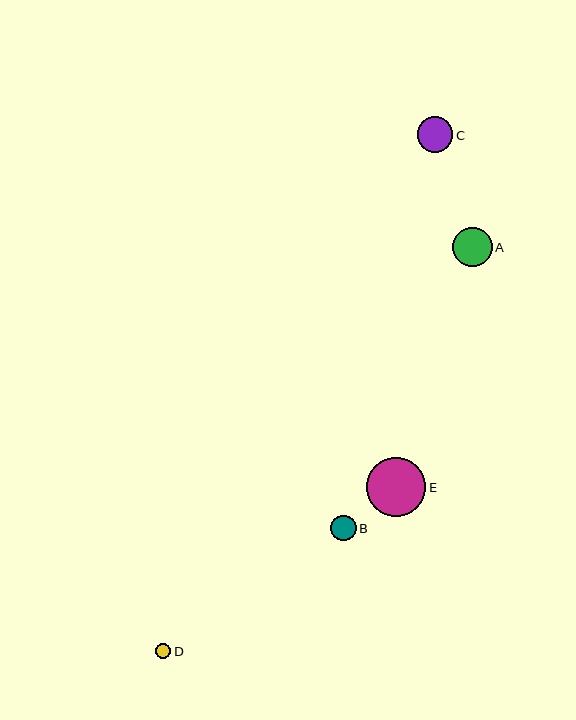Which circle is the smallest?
Circle D is the smallest with a size of approximately 15 pixels.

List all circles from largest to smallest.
From largest to smallest: E, A, C, B, D.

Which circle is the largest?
Circle E is the largest with a size of approximately 59 pixels.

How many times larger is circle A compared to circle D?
Circle A is approximately 2.6 times the size of circle D.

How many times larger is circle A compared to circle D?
Circle A is approximately 2.6 times the size of circle D.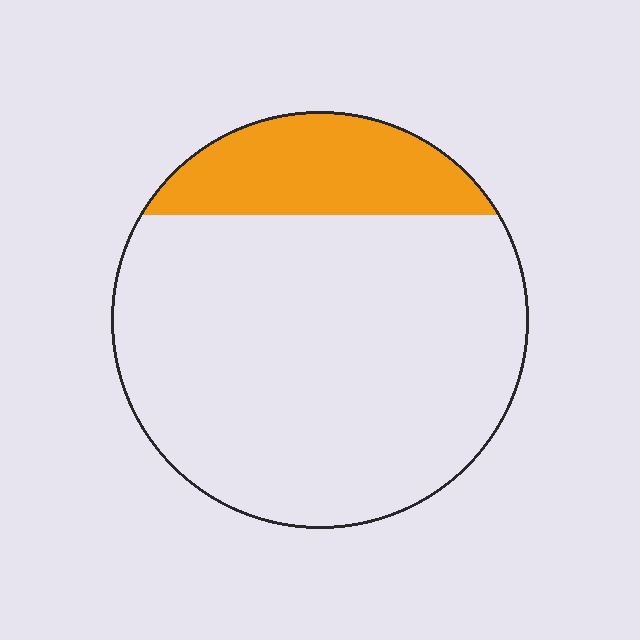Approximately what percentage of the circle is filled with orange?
Approximately 20%.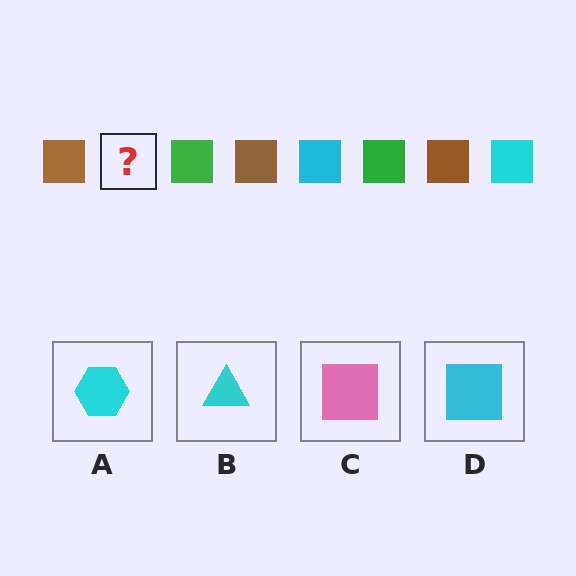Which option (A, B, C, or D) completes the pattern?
D.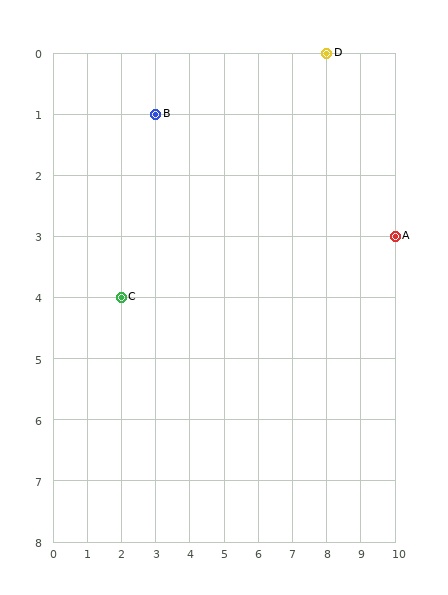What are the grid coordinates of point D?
Point D is at grid coordinates (8, 0).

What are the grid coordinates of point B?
Point B is at grid coordinates (3, 1).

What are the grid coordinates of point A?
Point A is at grid coordinates (10, 3).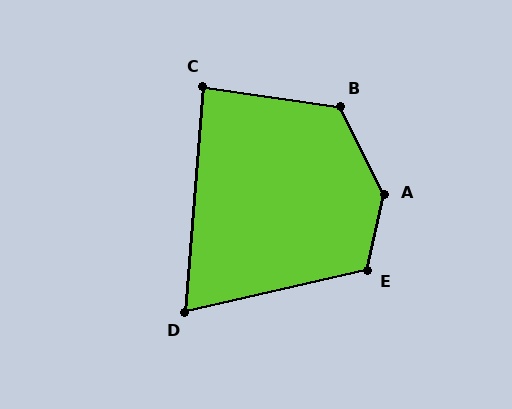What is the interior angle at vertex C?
Approximately 86 degrees (approximately right).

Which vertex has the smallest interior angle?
D, at approximately 73 degrees.